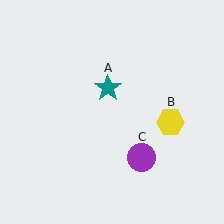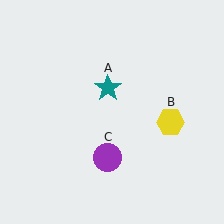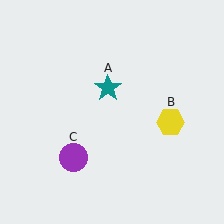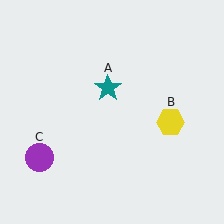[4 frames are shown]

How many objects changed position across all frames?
1 object changed position: purple circle (object C).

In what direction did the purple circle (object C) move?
The purple circle (object C) moved left.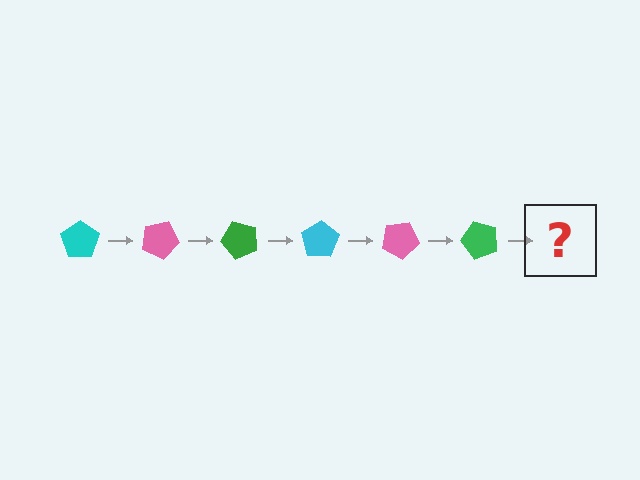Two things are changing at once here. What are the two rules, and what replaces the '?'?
The two rules are that it rotates 25 degrees each step and the color cycles through cyan, pink, and green. The '?' should be a cyan pentagon, rotated 150 degrees from the start.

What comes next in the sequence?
The next element should be a cyan pentagon, rotated 150 degrees from the start.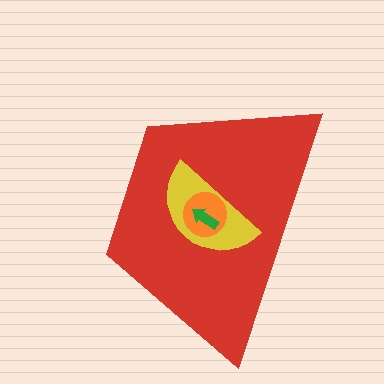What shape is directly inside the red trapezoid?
The yellow semicircle.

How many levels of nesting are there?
4.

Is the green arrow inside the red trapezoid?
Yes.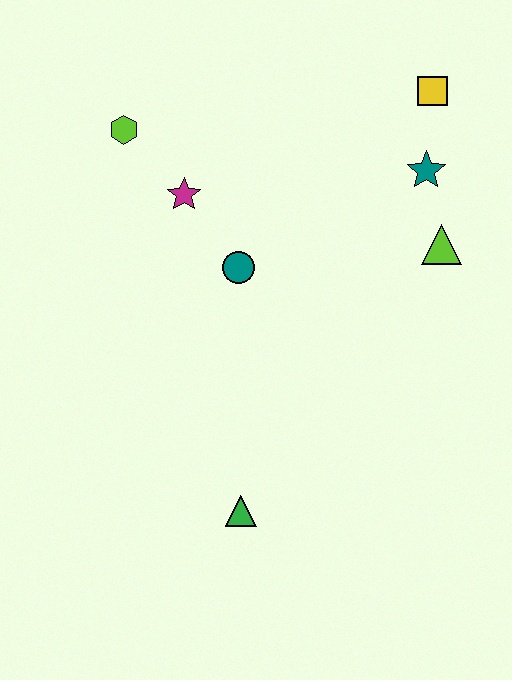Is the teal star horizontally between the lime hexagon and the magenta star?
No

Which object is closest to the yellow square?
The teal star is closest to the yellow square.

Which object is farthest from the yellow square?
The green triangle is farthest from the yellow square.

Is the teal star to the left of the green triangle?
No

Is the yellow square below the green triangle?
No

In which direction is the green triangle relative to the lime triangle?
The green triangle is below the lime triangle.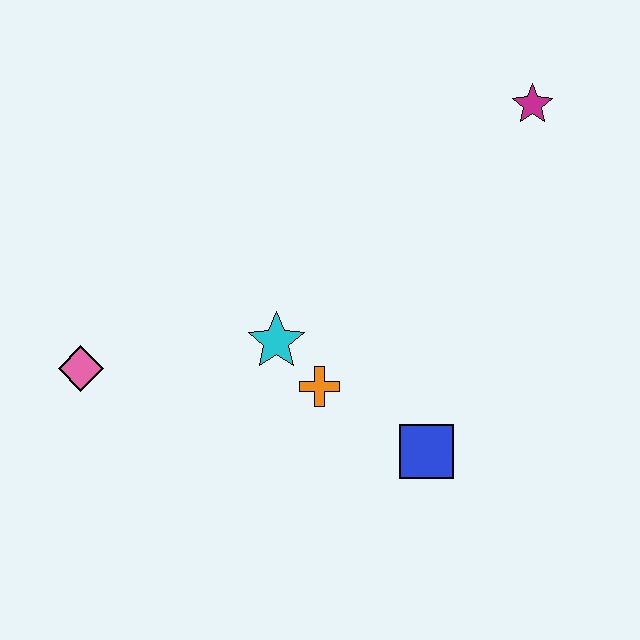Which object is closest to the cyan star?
The orange cross is closest to the cyan star.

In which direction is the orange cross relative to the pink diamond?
The orange cross is to the right of the pink diamond.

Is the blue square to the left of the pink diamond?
No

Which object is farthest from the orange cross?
The magenta star is farthest from the orange cross.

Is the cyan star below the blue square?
No